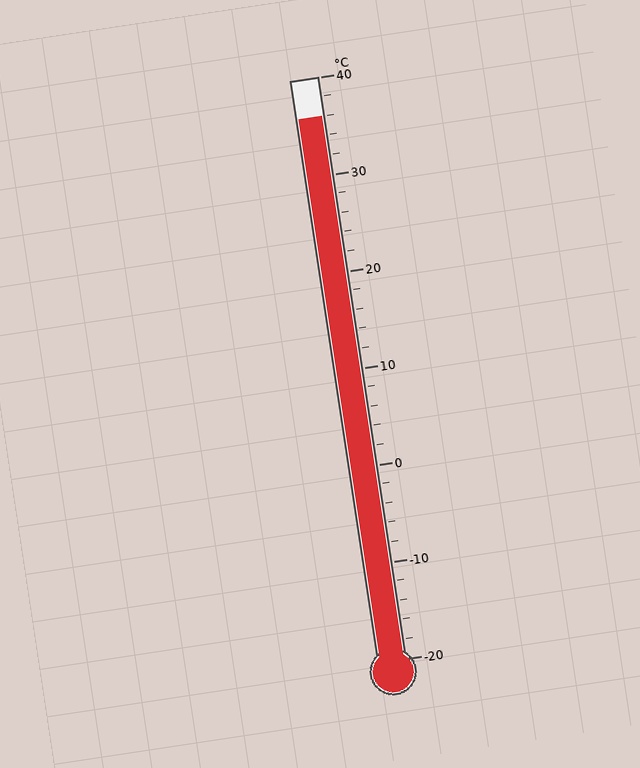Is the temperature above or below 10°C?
The temperature is above 10°C.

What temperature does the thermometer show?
The thermometer shows approximately 36°C.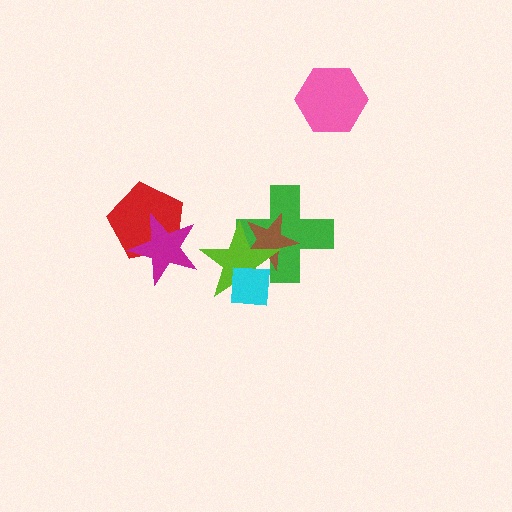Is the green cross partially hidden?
Yes, it is partially covered by another shape.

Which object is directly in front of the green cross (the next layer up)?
The brown star is directly in front of the green cross.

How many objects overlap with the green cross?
3 objects overlap with the green cross.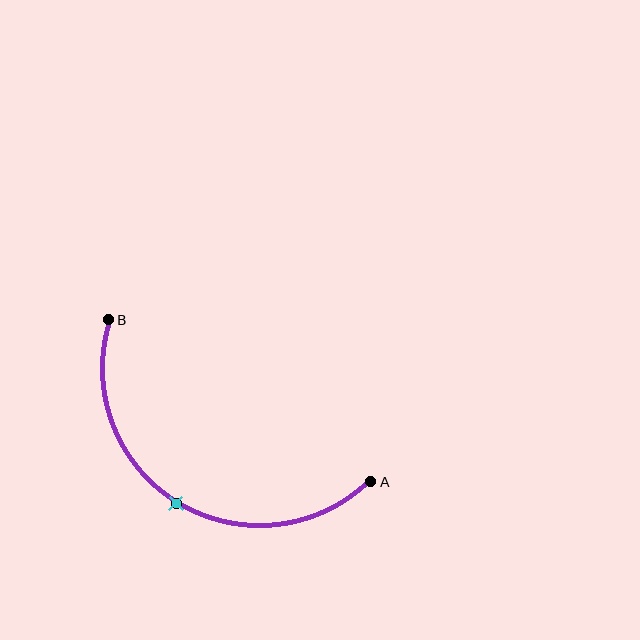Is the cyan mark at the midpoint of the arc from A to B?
Yes. The cyan mark lies on the arc at equal arc-length from both A and B — it is the arc midpoint.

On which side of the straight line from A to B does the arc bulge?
The arc bulges below the straight line connecting A and B.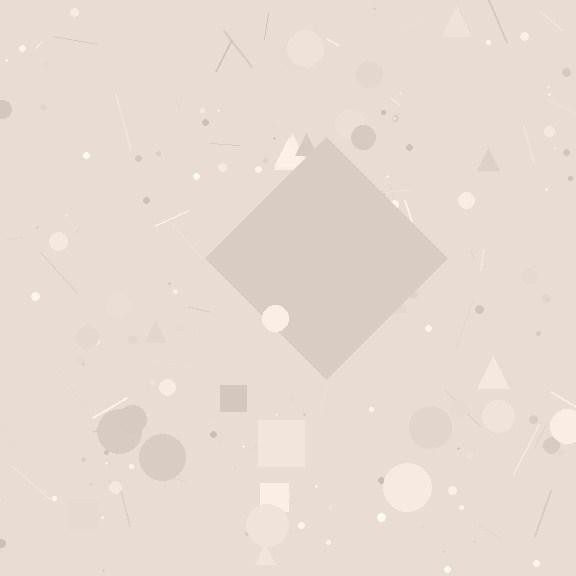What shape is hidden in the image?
A diamond is hidden in the image.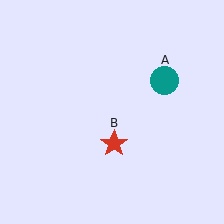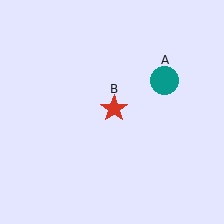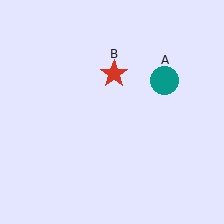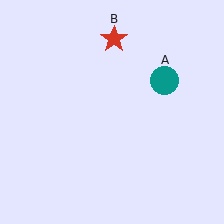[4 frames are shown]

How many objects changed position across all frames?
1 object changed position: red star (object B).